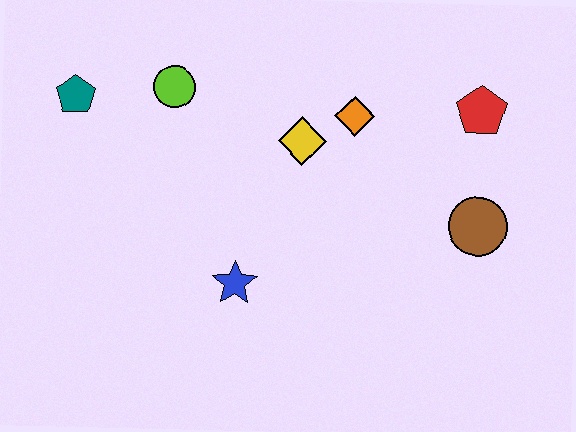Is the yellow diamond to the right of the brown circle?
No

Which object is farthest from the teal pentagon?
The brown circle is farthest from the teal pentagon.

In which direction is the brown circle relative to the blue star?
The brown circle is to the right of the blue star.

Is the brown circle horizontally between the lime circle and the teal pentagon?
No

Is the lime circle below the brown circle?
No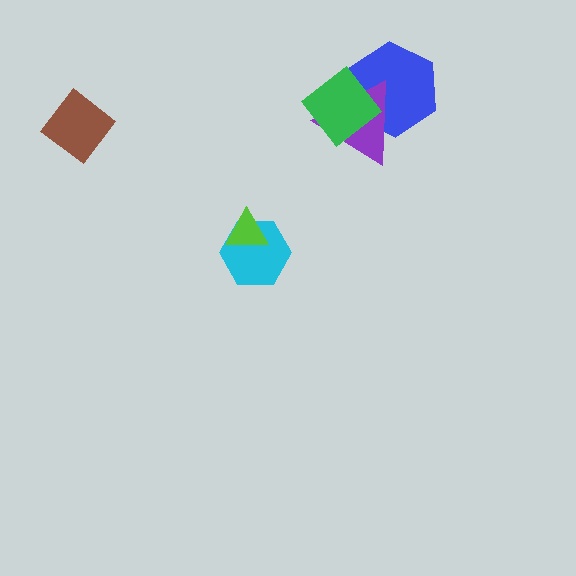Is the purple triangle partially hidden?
Yes, it is partially covered by another shape.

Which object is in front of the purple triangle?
The green diamond is in front of the purple triangle.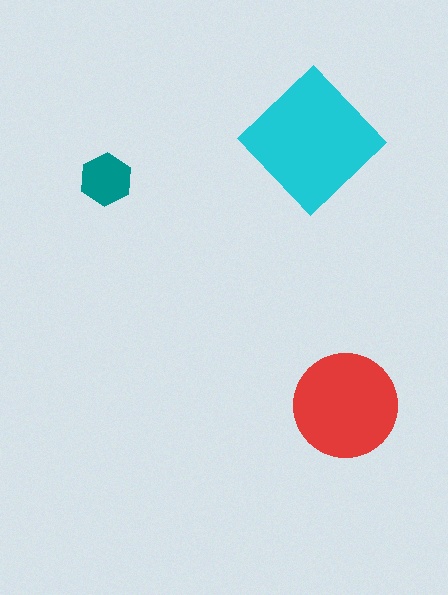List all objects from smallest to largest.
The teal hexagon, the red circle, the cyan diamond.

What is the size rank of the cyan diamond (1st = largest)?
1st.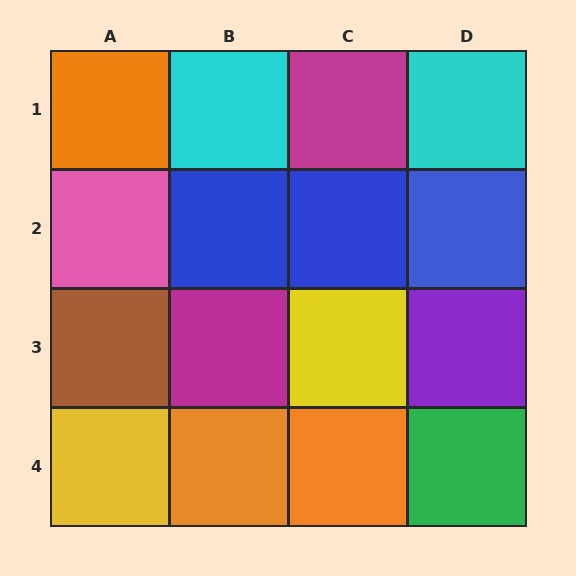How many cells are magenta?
2 cells are magenta.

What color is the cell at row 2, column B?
Blue.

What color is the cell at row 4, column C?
Orange.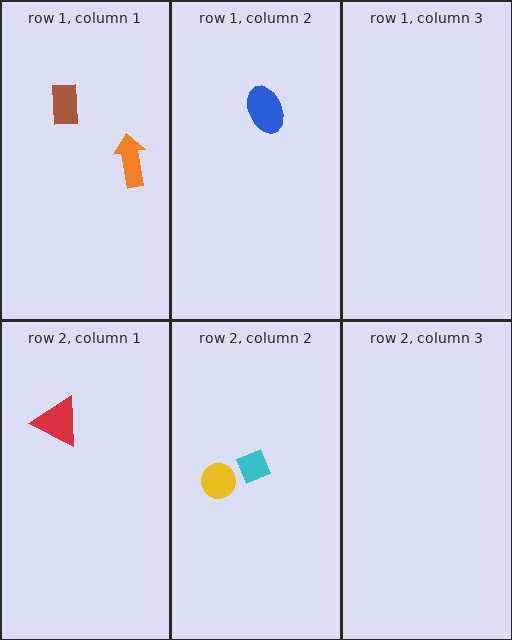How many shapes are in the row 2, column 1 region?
1.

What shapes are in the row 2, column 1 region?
The red triangle.